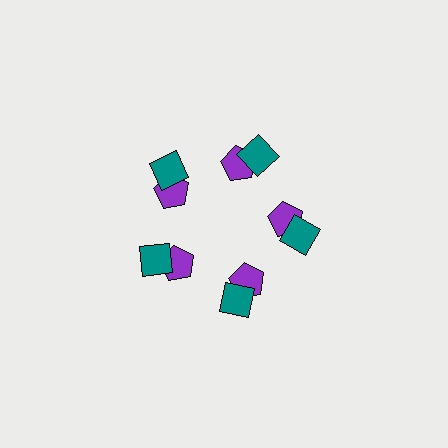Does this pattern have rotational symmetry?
Yes, this pattern has 5-fold rotational symmetry. It looks the same after rotating 72 degrees around the center.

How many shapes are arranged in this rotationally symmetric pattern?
There are 10 shapes, arranged in 5 groups of 2.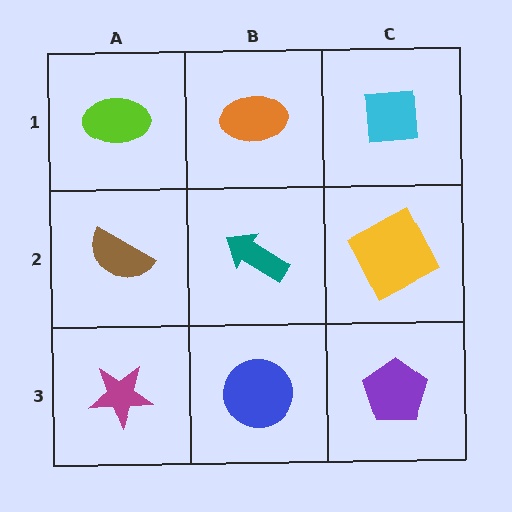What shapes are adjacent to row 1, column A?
A brown semicircle (row 2, column A), an orange ellipse (row 1, column B).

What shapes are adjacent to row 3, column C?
A yellow square (row 2, column C), a blue circle (row 3, column B).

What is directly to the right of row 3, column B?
A purple pentagon.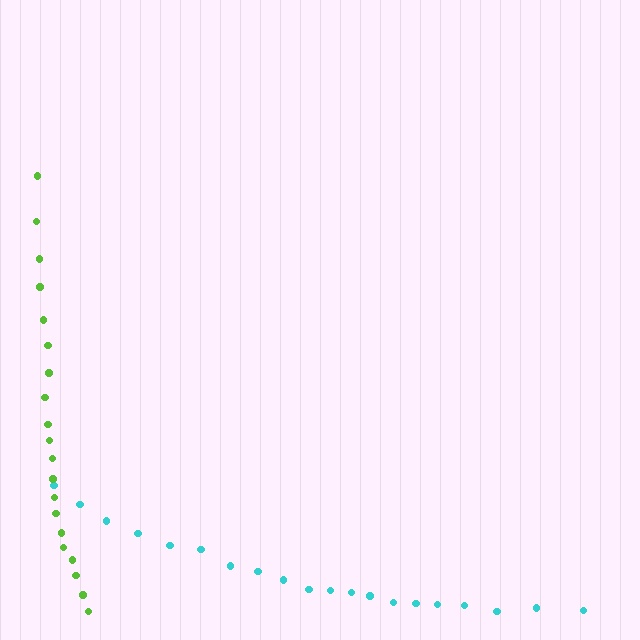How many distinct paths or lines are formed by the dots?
There are 2 distinct paths.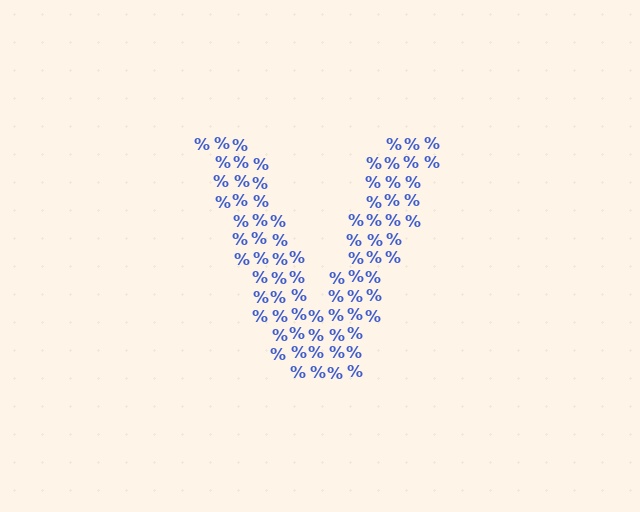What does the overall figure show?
The overall figure shows the letter V.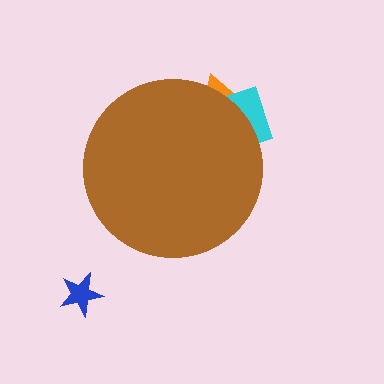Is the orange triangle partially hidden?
Yes, the orange triangle is partially hidden behind the brown circle.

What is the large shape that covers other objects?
A brown circle.